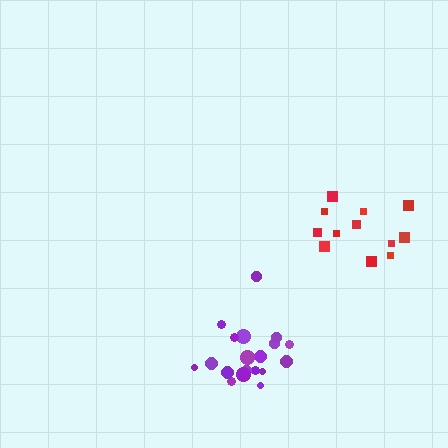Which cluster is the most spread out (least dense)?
Purple.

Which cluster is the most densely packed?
Red.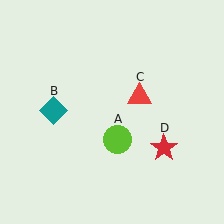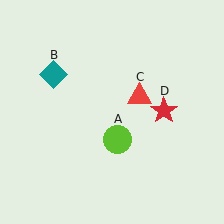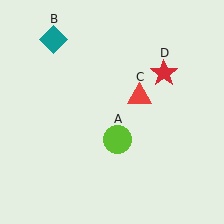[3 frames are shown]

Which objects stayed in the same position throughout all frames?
Lime circle (object A) and red triangle (object C) remained stationary.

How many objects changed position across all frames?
2 objects changed position: teal diamond (object B), red star (object D).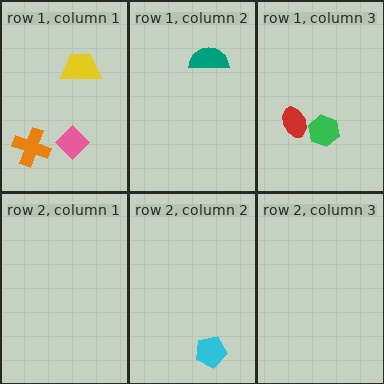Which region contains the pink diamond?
The row 1, column 1 region.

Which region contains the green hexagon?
The row 1, column 3 region.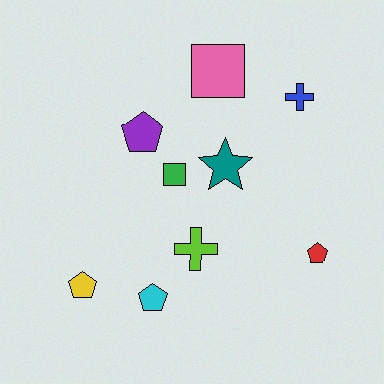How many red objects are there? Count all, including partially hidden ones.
There is 1 red object.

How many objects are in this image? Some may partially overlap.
There are 9 objects.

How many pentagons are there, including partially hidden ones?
There are 4 pentagons.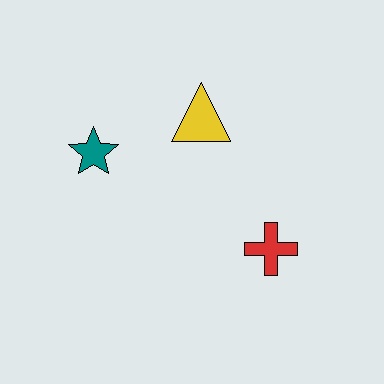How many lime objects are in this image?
There are no lime objects.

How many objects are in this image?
There are 3 objects.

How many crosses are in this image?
There is 1 cross.